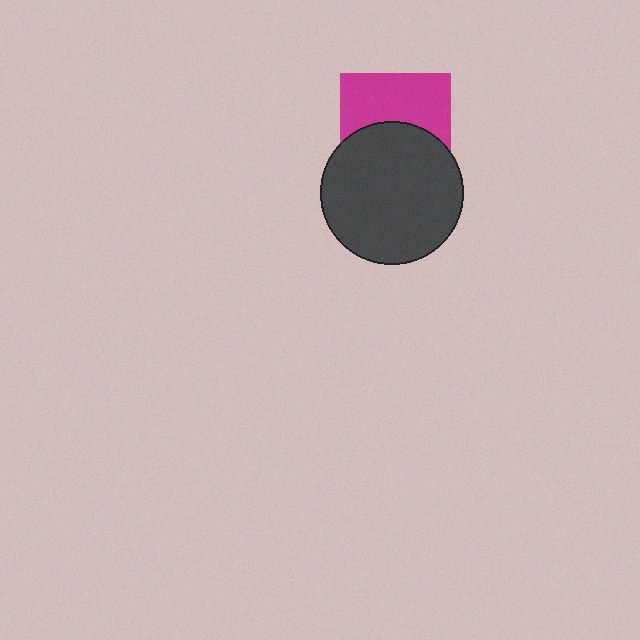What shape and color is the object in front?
The object in front is a dark gray circle.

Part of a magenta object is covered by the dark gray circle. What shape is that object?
It is a square.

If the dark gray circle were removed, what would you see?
You would see the complete magenta square.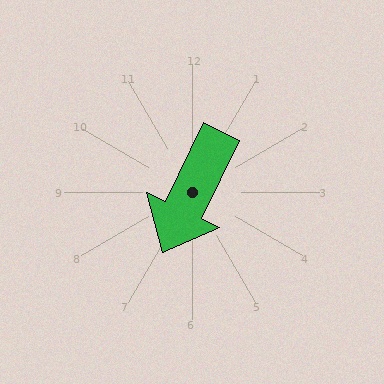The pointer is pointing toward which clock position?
Roughly 7 o'clock.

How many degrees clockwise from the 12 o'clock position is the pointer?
Approximately 206 degrees.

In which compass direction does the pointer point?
Southwest.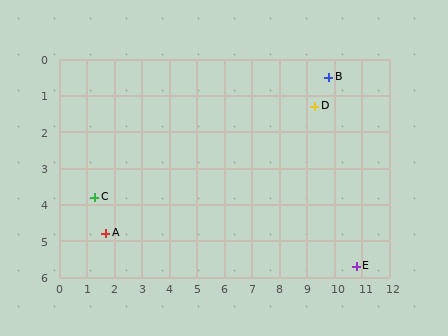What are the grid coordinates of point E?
Point E is at approximately (10.8, 5.7).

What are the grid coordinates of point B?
Point B is at approximately (9.8, 0.5).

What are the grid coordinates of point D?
Point D is at approximately (9.3, 1.3).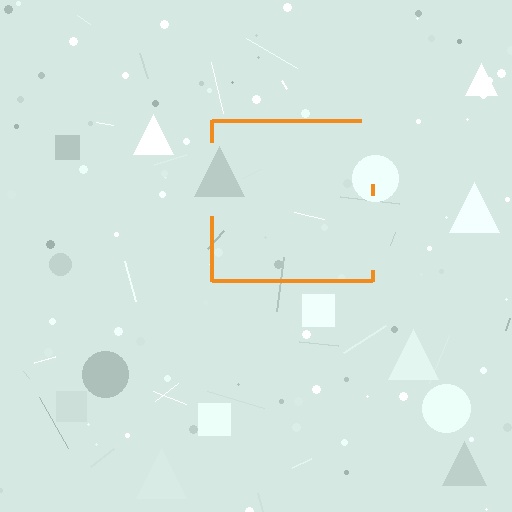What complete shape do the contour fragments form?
The contour fragments form a square.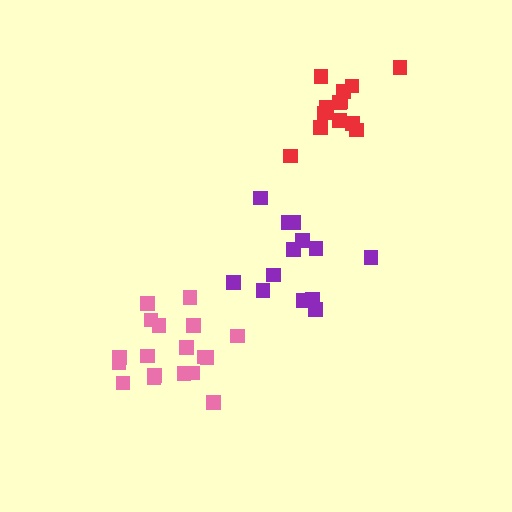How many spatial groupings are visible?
There are 3 spatial groupings.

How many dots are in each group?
Group 1: 13 dots, Group 2: 18 dots, Group 3: 13 dots (44 total).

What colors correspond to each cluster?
The clusters are colored: purple, pink, red.